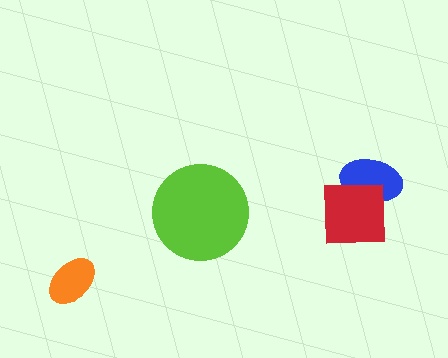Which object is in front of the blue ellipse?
The red square is in front of the blue ellipse.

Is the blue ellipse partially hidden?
Yes, it is partially covered by another shape.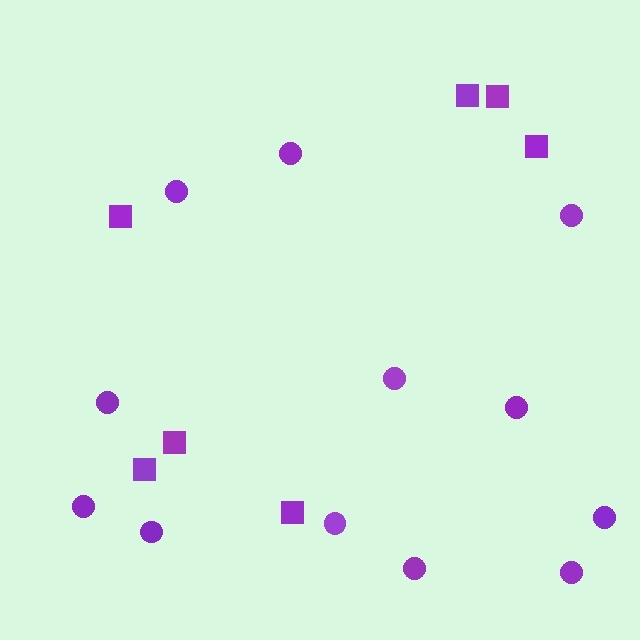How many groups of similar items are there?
There are 2 groups: one group of squares (7) and one group of circles (12).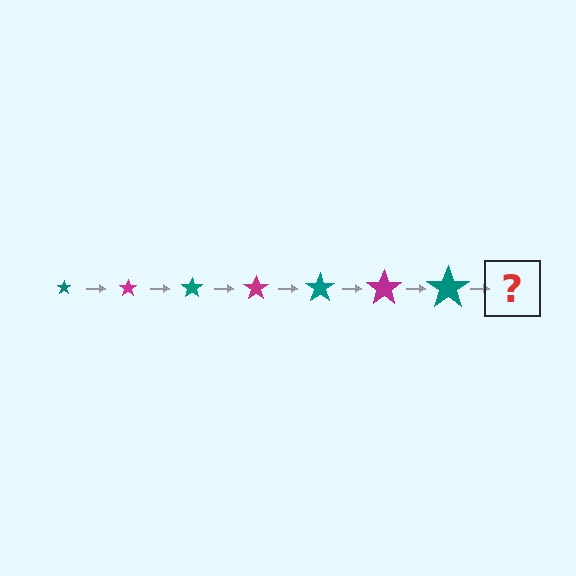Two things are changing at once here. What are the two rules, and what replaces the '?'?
The two rules are that the star grows larger each step and the color cycles through teal and magenta. The '?' should be a magenta star, larger than the previous one.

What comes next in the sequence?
The next element should be a magenta star, larger than the previous one.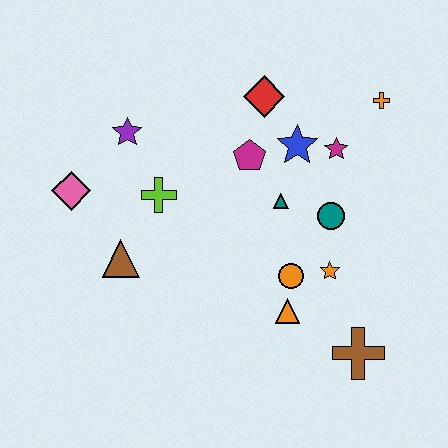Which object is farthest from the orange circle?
The pink diamond is farthest from the orange circle.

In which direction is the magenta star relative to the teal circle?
The magenta star is above the teal circle.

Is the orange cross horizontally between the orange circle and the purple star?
No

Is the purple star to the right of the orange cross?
No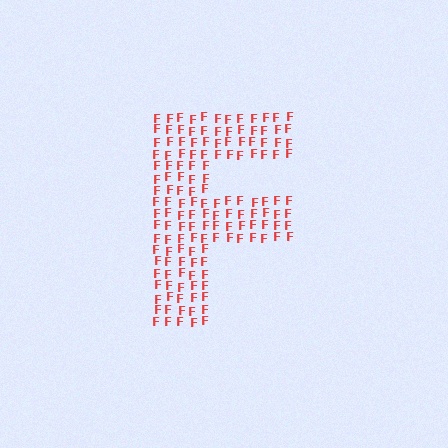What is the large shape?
The large shape is the letter F.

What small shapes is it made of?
It is made of small letter F's.